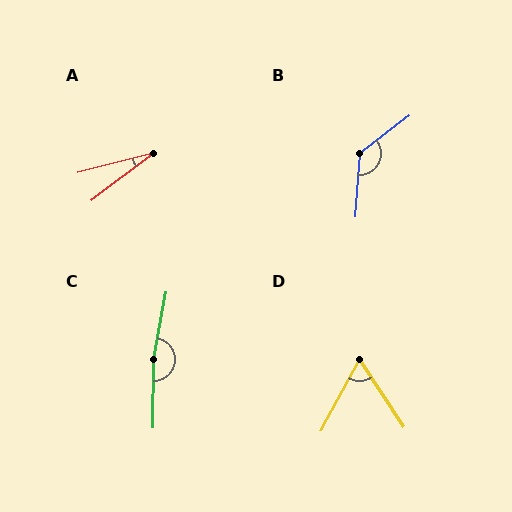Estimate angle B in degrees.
Approximately 131 degrees.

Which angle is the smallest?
A, at approximately 23 degrees.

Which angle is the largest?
C, at approximately 170 degrees.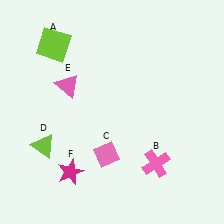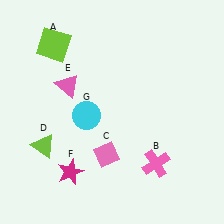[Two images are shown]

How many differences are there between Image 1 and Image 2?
There is 1 difference between the two images.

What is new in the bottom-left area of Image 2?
A cyan circle (G) was added in the bottom-left area of Image 2.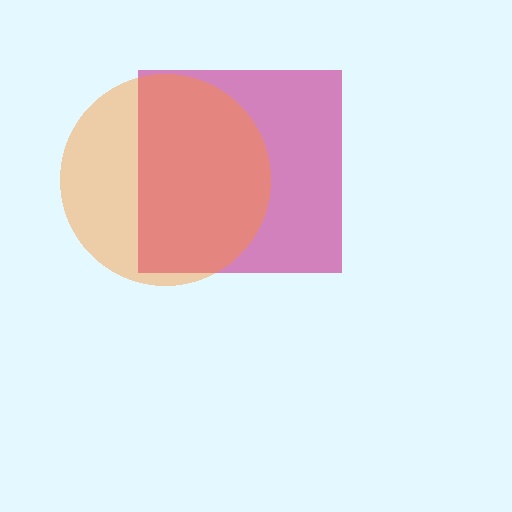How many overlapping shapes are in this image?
There are 2 overlapping shapes in the image.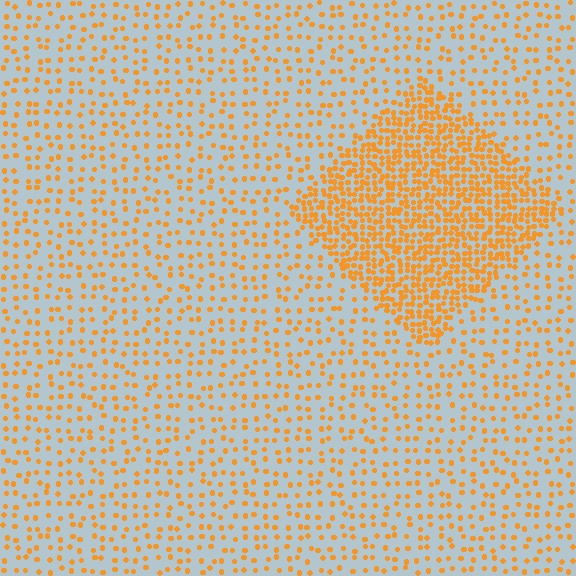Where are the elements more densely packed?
The elements are more densely packed inside the diamond boundary.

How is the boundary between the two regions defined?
The boundary is defined by a change in element density (approximately 2.9x ratio). All elements are the same color, size, and shape.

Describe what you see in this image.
The image contains small orange elements arranged at two different densities. A diamond-shaped region is visible where the elements are more densely packed than the surrounding area.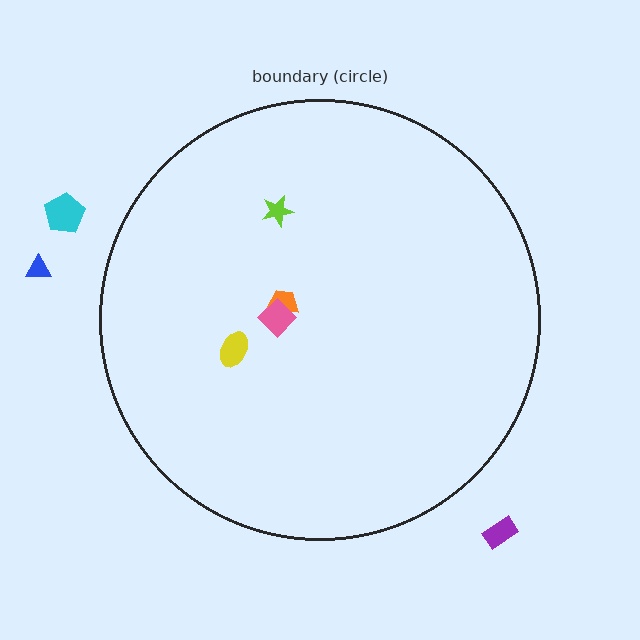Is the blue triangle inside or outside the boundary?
Outside.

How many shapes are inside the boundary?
4 inside, 3 outside.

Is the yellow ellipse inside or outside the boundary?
Inside.